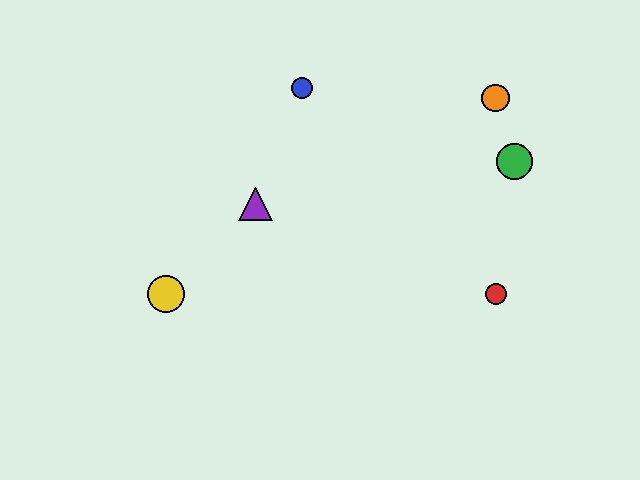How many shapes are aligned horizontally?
2 shapes (the red circle, the yellow circle) are aligned horizontally.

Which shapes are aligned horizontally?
The red circle, the yellow circle are aligned horizontally.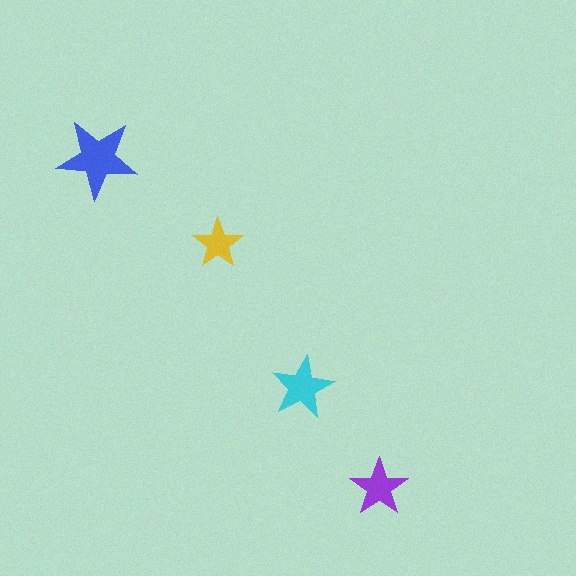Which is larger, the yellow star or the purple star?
The purple one.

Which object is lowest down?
The purple star is bottommost.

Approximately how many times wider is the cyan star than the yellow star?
About 1.5 times wider.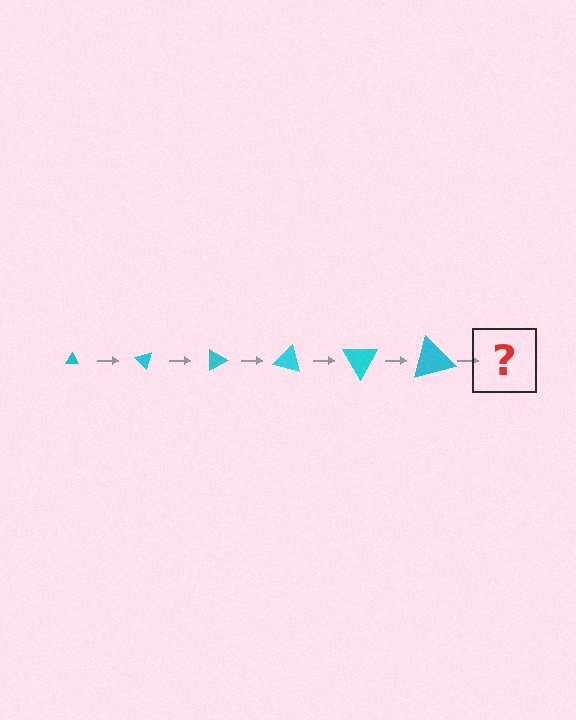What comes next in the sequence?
The next element should be a triangle, larger than the previous one and rotated 270 degrees from the start.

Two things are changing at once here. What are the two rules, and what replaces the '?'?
The two rules are that the triangle grows larger each step and it rotates 45 degrees each step. The '?' should be a triangle, larger than the previous one and rotated 270 degrees from the start.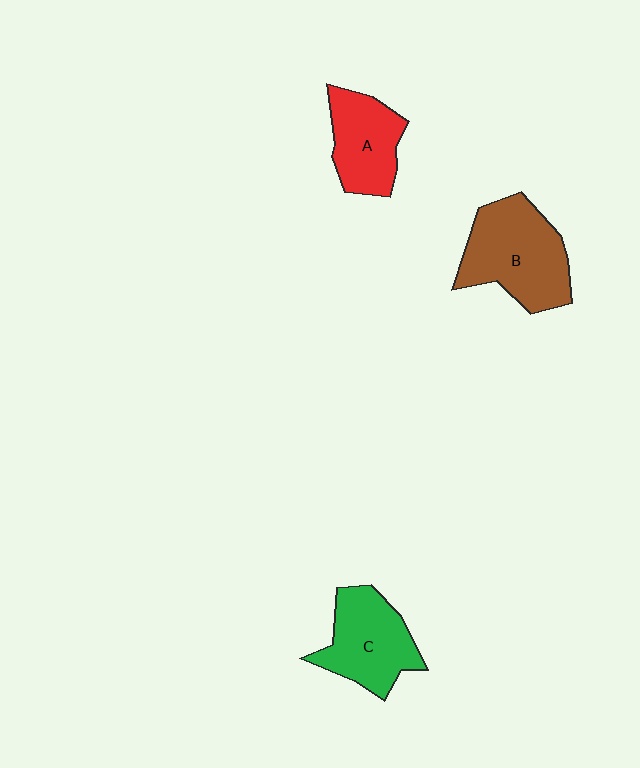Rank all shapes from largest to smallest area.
From largest to smallest: B (brown), C (green), A (red).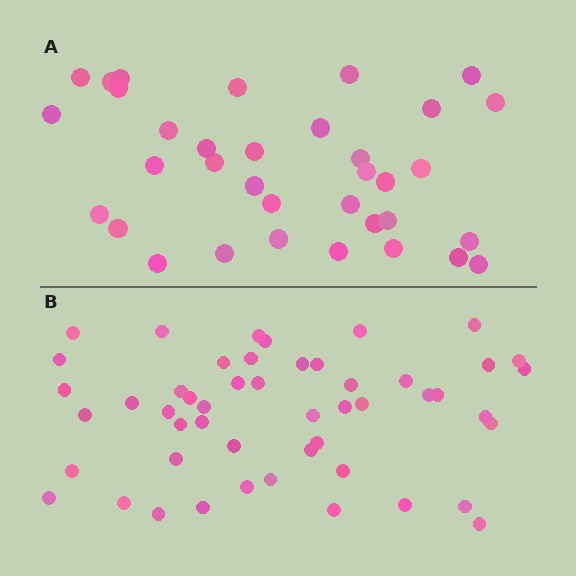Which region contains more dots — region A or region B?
Region B (the bottom region) has more dots.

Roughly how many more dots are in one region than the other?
Region B has approximately 15 more dots than region A.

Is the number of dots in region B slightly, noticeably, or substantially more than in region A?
Region B has noticeably more, but not dramatically so. The ratio is roughly 1.4 to 1.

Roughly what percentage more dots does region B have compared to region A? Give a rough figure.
About 45% more.